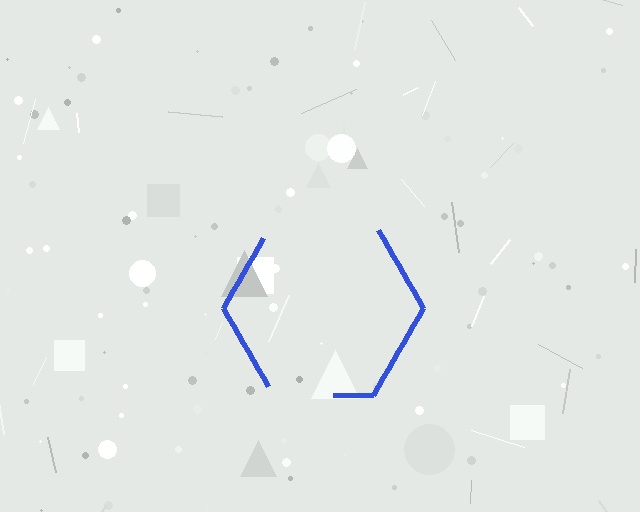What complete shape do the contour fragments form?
The contour fragments form a hexagon.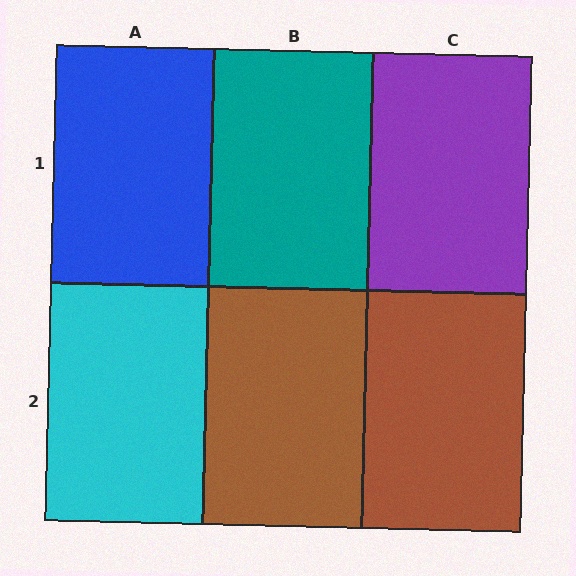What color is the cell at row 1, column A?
Blue.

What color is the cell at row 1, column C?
Purple.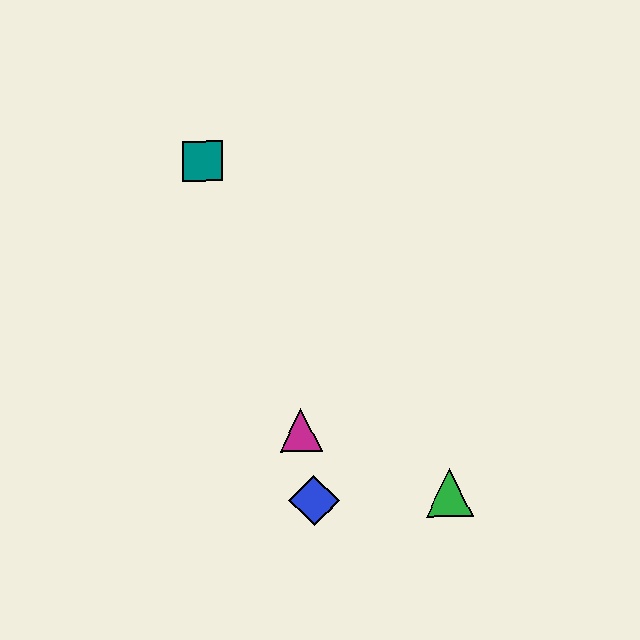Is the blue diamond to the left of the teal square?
No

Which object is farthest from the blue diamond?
The teal square is farthest from the blue diamond.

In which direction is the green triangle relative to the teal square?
The green triangle is below the teal square.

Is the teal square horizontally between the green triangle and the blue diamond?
No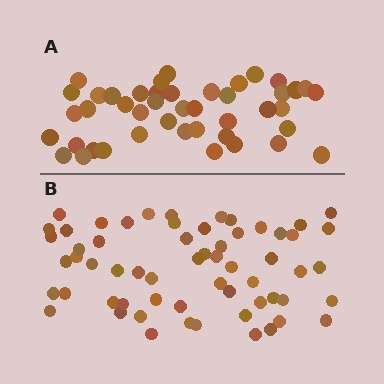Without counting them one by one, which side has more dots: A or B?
Region B (the bottom region) has more dots.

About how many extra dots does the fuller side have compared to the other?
Region B has approximately 15 more dots than region A.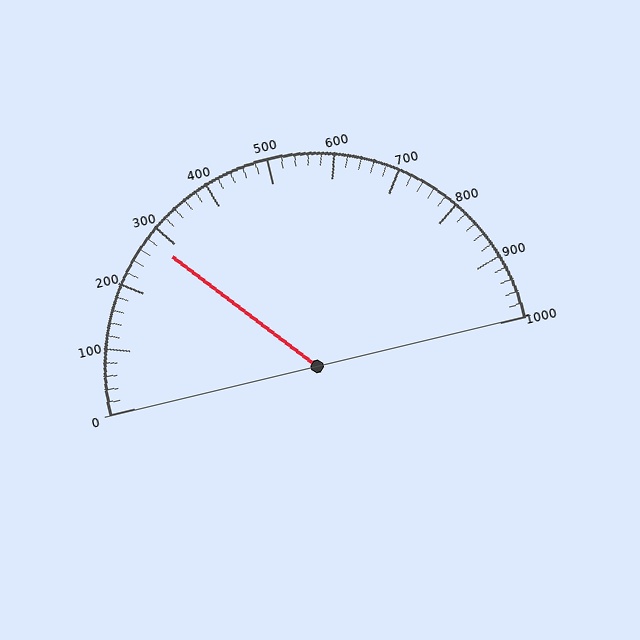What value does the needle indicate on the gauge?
The needle indicates approximately 280.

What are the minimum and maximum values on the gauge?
The gauge ranges from 0 to 1000.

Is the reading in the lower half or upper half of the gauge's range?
The reading is in the lower half of the range (0 to 1000).